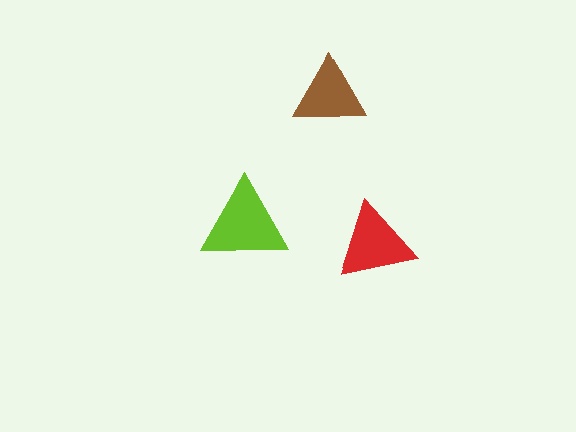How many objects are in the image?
There are 3 objects in the image.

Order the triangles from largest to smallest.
the lime one, the red one, the brown one.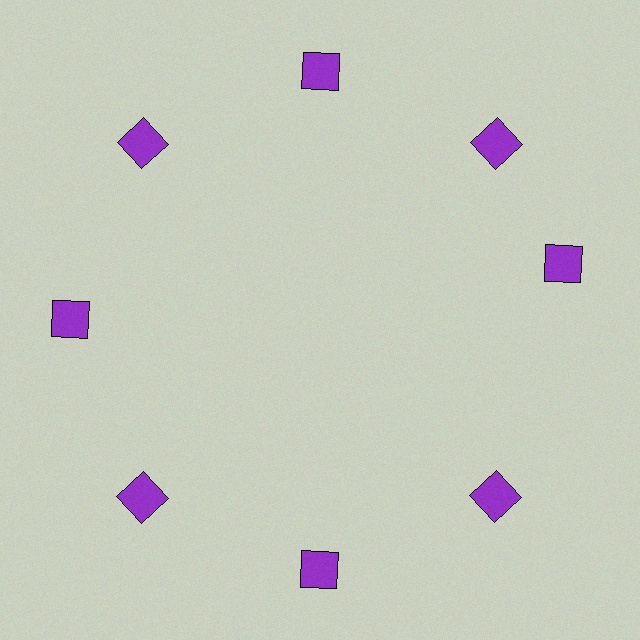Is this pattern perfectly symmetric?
No. The 8 purple squares are arranged in a ring, but one element near the 3 o'clock position is rotated out of alignment along the ring, breaking the 8-fold rotational symmetry.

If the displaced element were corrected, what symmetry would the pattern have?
It would have 8-fold rotational symmetry — the pattern would map onto itself every 45 degrees.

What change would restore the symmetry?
The symmetry would be restored by rotating it back into even spacing with its neighbors so that all 8 squares sit at equal angles and equal distance from the center.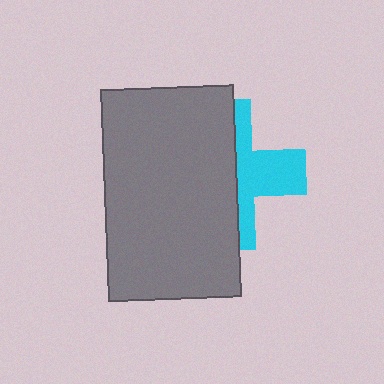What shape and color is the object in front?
The object in front is a gray rectangle.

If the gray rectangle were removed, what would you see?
You would see the complete cyan cross.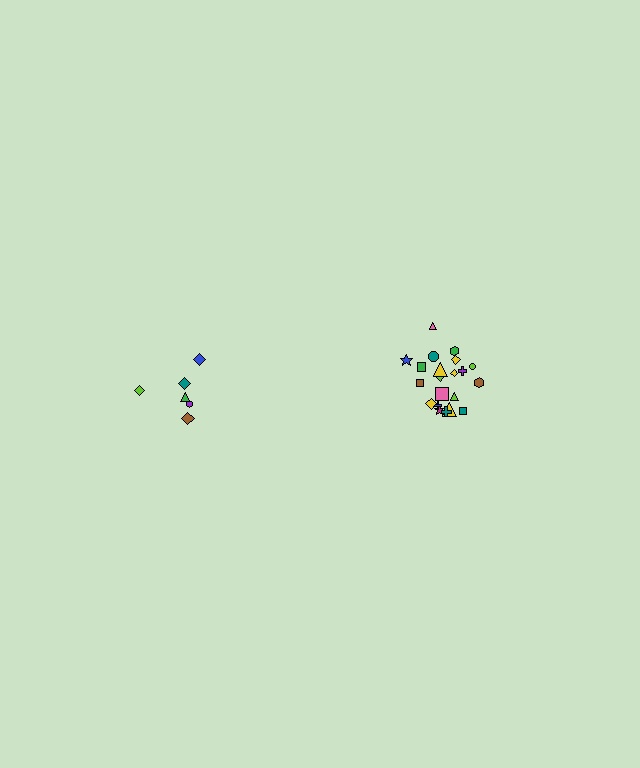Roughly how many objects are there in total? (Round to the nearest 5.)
Roughly 30 objects in total.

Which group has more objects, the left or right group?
The right group.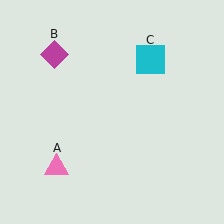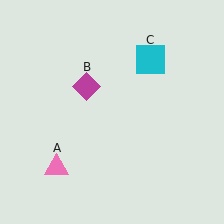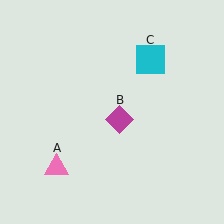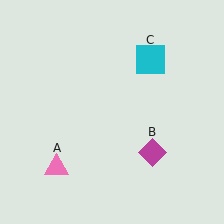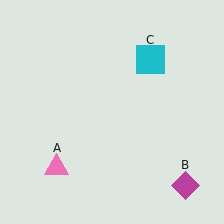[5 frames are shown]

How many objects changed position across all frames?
1 object changed position: magenta diamond (object B).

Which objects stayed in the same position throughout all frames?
Pink triangle (object A) and cyan square (object C) remained stationary.